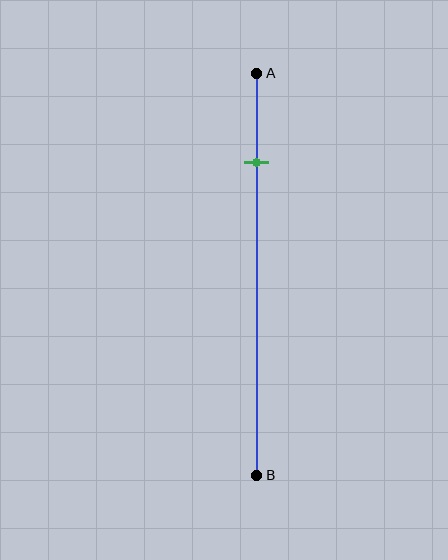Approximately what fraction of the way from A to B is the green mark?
The green mark is approximately 20% of the way from A to B.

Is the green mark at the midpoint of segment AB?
No, the mark is at about 20% from A, not at the 50% midpoint.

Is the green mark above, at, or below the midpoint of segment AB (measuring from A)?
The green mark is above the midpoint of segment AB.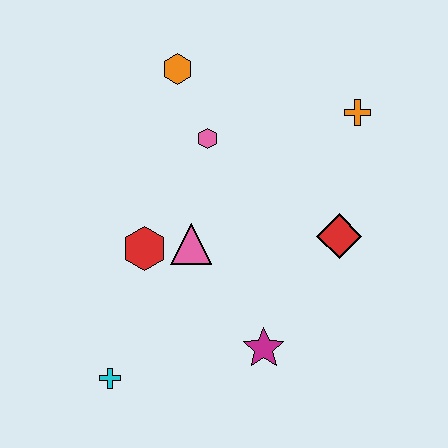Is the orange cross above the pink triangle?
Yes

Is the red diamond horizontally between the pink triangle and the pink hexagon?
No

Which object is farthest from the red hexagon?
The orange cross is farthest from the red hexagon.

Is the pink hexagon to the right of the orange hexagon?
Yes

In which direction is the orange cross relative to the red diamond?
The orange cross is above the red diamond.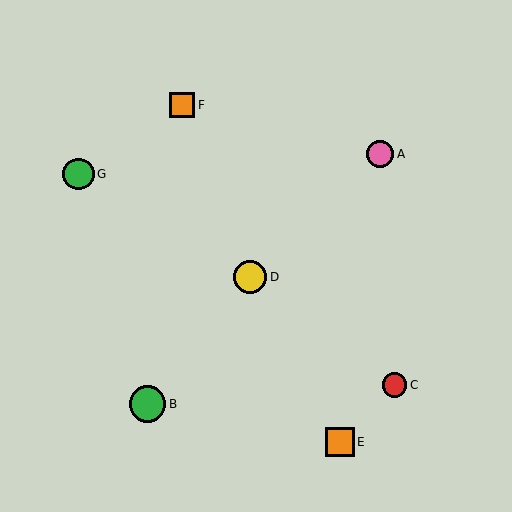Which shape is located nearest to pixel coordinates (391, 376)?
The red circle (labeled C) at (394, 385) is nearest to that location.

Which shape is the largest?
The green circle (labeled B) is the largest.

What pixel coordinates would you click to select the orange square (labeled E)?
Click at (340, 442) to select the orange square E.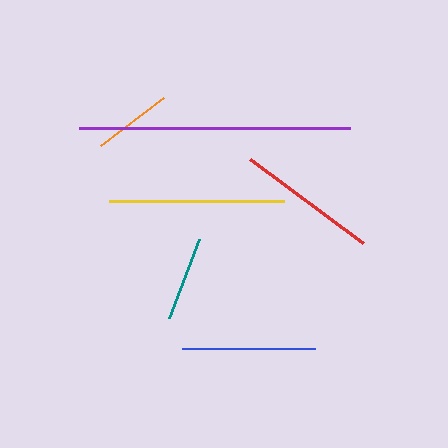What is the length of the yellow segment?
The yellow segment is approximately 175 pixels long.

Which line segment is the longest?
The purple line is the longest at approximately 271 pixels.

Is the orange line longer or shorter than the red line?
The red line is longer than the orange line.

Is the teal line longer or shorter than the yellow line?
The yellow line is longer than the teal line.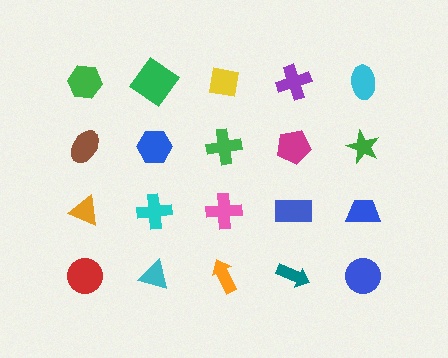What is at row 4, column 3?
An orange arrow.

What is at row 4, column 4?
A teal arrow.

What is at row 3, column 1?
An orange triangle.